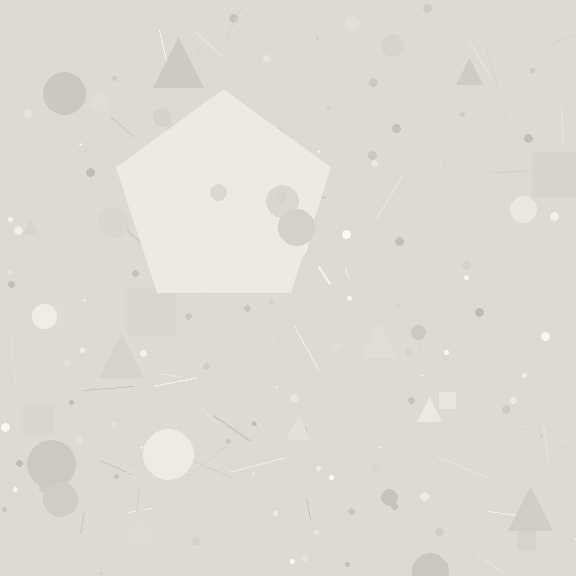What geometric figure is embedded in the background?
A pentagon is embedded in the background.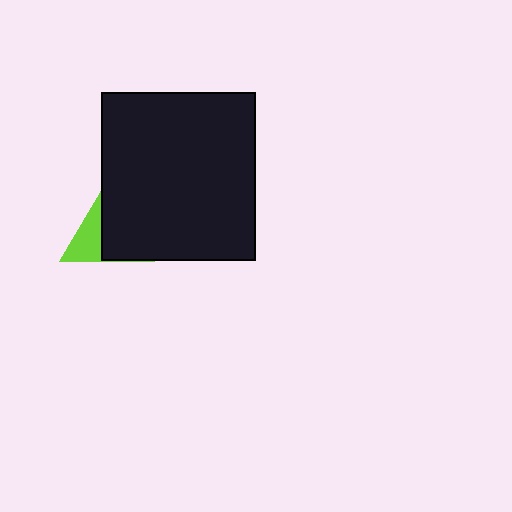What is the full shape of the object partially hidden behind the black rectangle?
The partially hidden object is a lime triangle.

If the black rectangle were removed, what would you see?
You would see the complete lime triangle.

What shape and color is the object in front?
The object in front is a black rectangle.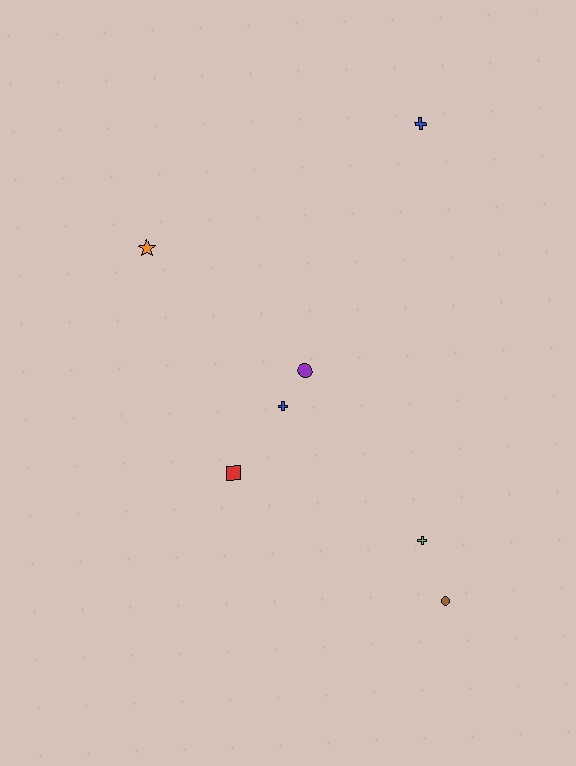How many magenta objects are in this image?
There are no magenta objects.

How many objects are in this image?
There are 7 objects.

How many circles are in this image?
There are 2 circles.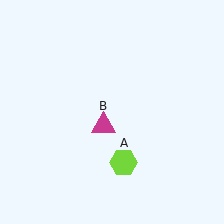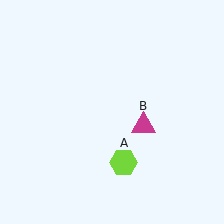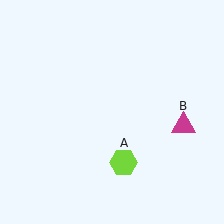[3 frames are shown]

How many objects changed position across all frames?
1 object changed position: magenta triangle (object B).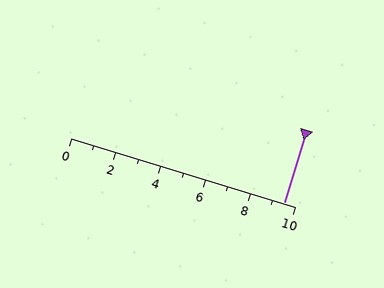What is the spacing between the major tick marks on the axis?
The major ticks are spaced 2 apart.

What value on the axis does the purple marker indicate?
The marker indicates approximately 9.5.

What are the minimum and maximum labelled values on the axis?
The axis runs from 0 to 10.